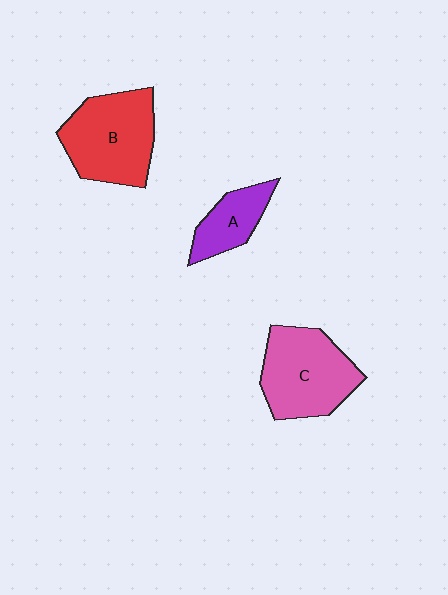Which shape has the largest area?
Shape B (red).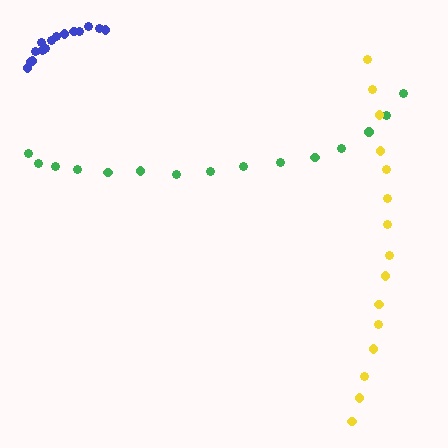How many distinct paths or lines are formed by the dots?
There are 3 distinct paths.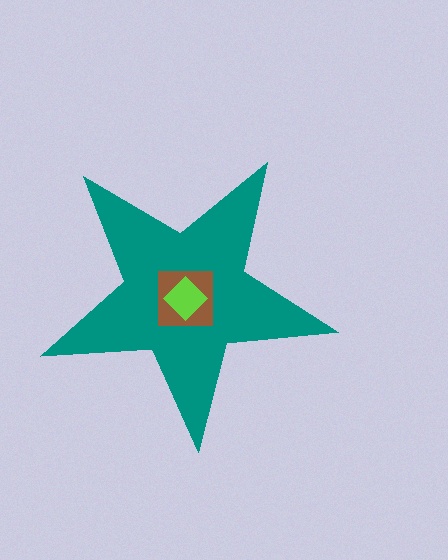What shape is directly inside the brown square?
The lime diamond.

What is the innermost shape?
The lime diamond.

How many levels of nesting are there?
3.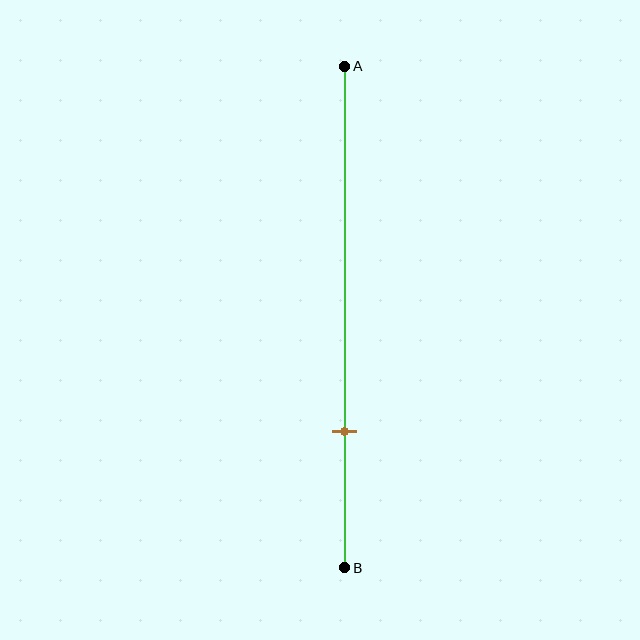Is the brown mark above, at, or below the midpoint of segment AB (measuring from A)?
The brown mark is below the midpoint of segment AB.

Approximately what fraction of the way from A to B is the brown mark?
The brown mark is approximately 75% of the way from A to B.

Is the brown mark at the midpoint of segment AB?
No, the mark is at about 75% from A, not at the 50% midpoint.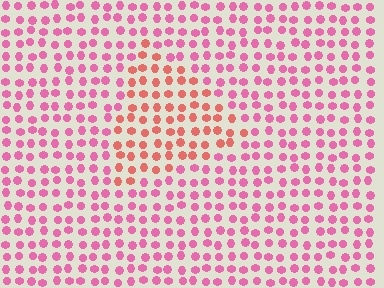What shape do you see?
I see a triangle.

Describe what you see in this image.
The image is filled with small pink elements in a uniform arrangement. A triangle-shaped region is visible where the elements are tinted to a slightly different hue, forming a subtle color boundary.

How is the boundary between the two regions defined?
The boundary is defined purely by a slight shift in hue (about 34 degrees). Spacing, size, and orientation are identical on both sides.